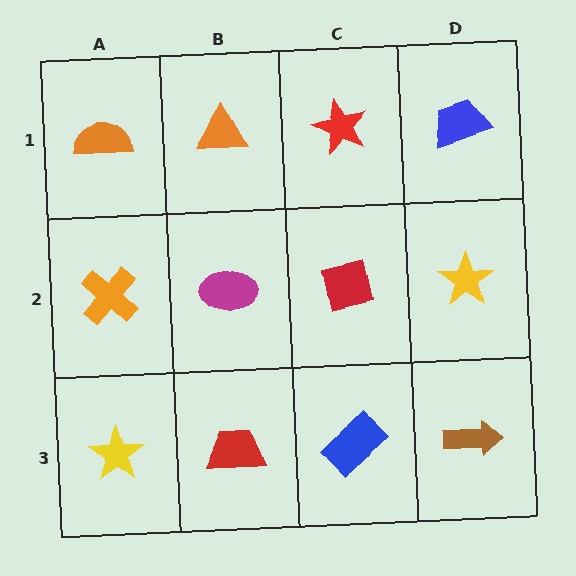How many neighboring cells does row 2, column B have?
4.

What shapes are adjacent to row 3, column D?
A yellow star (row 2, column D), a blue rectangle (row 3, column C).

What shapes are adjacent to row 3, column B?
A magenta ellipse (row 2, column B), a yellow star (row 3, column A), a blue rectangle (row 3, column C).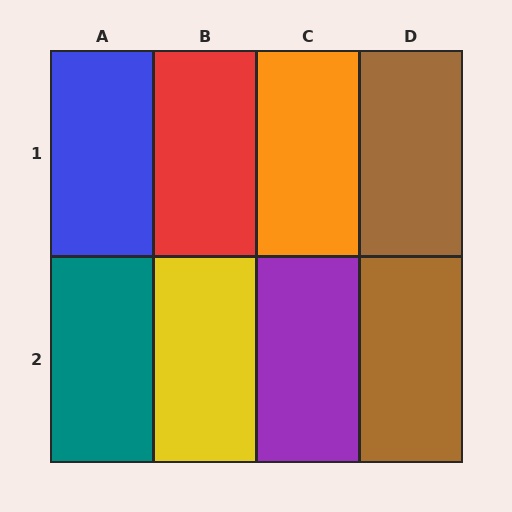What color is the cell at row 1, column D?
Brown.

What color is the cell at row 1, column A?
Blue.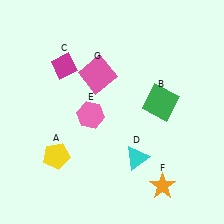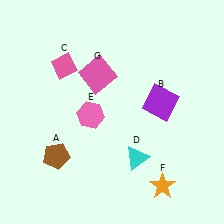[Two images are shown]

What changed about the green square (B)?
In Image 1, B is green. In Image 2, it changed to purple.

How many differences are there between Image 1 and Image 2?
There are 3 differences between the two images.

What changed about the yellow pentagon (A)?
In Image 1, A is yellow. In Image 2, it changed to brown.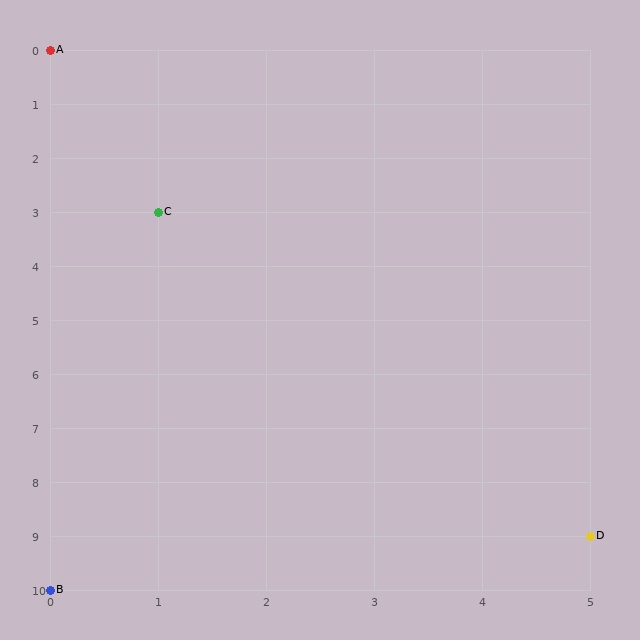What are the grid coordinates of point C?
Point C is at grid coordinates (1, 3).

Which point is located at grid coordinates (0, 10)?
Point B is at (0, 10).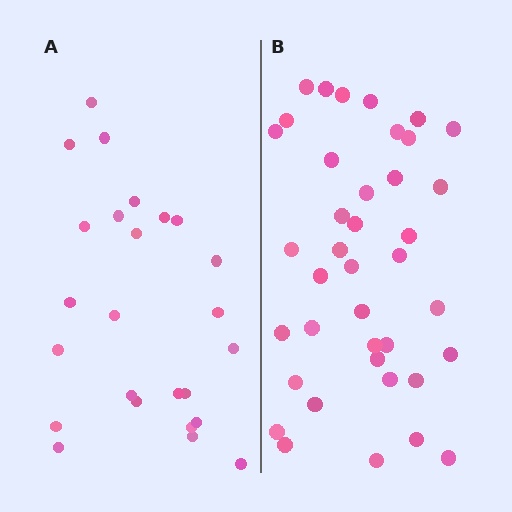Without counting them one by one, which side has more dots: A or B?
Region B (the right region) has more dots.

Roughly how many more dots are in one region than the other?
Region B has approximately 15 more dots than region A.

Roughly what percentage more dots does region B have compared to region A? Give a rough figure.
About 55% more.